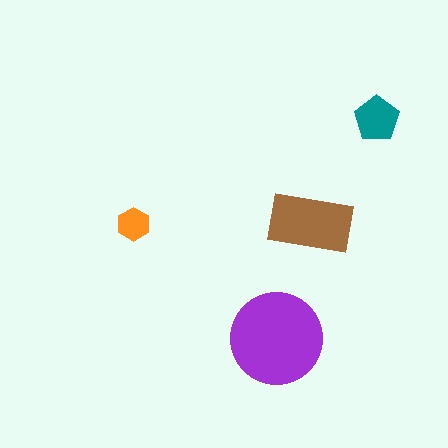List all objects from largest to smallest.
The purple circle, the brown rectangle, the teal pentagon, the orange hexagon.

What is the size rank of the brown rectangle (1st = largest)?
2nd.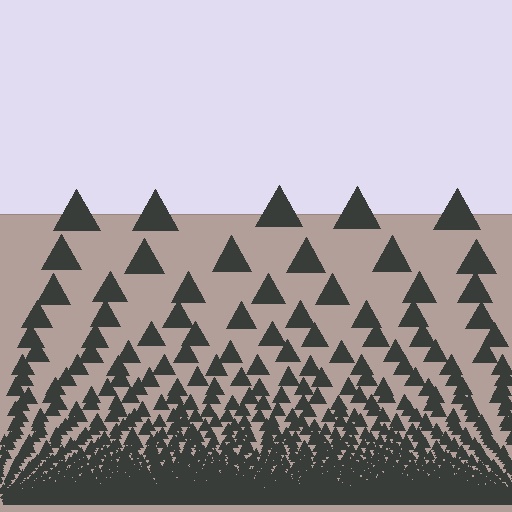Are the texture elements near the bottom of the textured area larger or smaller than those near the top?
Smaller. The gradient is inverted — elements near the bottom are smaller and denser.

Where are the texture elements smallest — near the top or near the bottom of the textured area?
Near the bottom.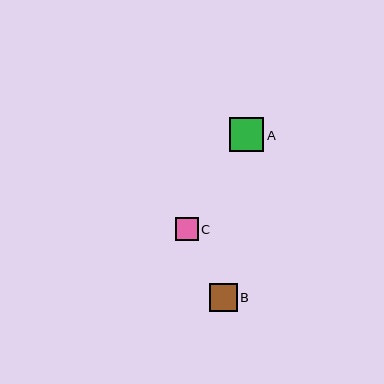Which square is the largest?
Square A is the largest with a size of approximately 35 pixels.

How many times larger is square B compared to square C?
Square B is approximately 1.2 times the size of square C.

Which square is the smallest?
Square C is the smallest with a size of approximately 23 pixels.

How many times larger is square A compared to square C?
Square A is approximately 1.5 times the size of square C.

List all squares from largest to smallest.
From largest to smallest: A, B, C.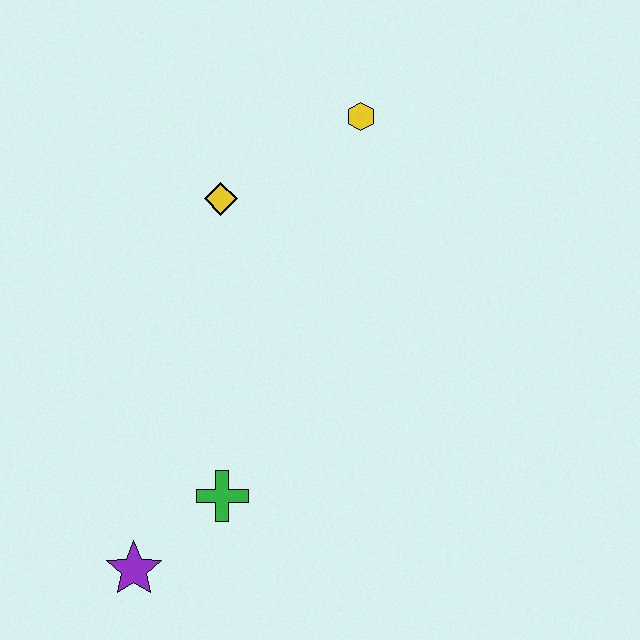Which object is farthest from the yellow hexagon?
The purple star is farthest from the yellow hexagon.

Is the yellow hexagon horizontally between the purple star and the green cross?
No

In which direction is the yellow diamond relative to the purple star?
The yellow diamond is above the purple star.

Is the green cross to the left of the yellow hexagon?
Yes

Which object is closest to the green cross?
The purple star is closest to the green cross.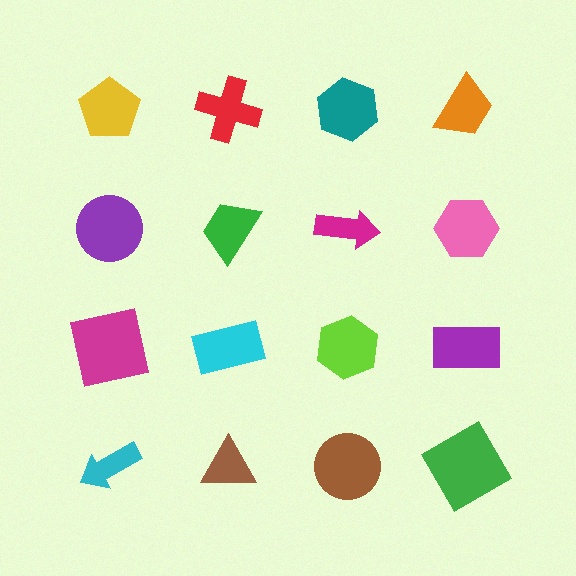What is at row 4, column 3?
A brown circle.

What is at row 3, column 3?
A lime hexagon.